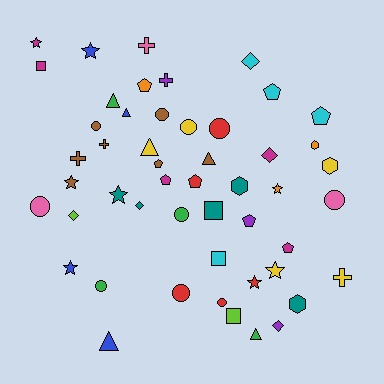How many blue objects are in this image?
There are 4 blue objects.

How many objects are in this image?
There are 50 objects.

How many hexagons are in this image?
There are 4 hexagons.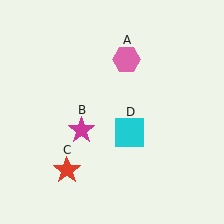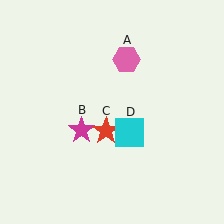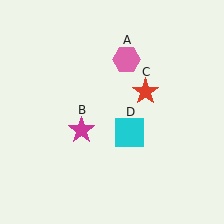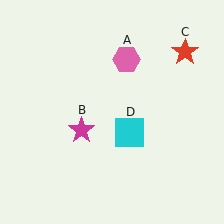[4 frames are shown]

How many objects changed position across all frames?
1 object changed position: red star (object C).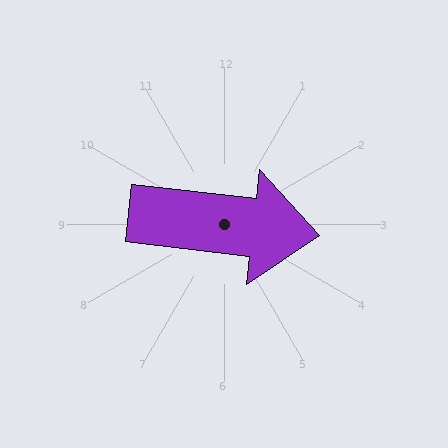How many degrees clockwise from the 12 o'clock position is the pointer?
Approximately 97 degrees.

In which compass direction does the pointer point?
East.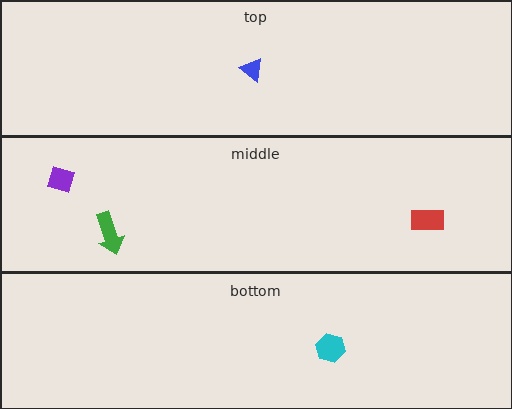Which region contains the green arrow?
The middle region.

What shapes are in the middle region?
The red rectangle, the green arrow, the purple diamond.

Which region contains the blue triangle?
The top region.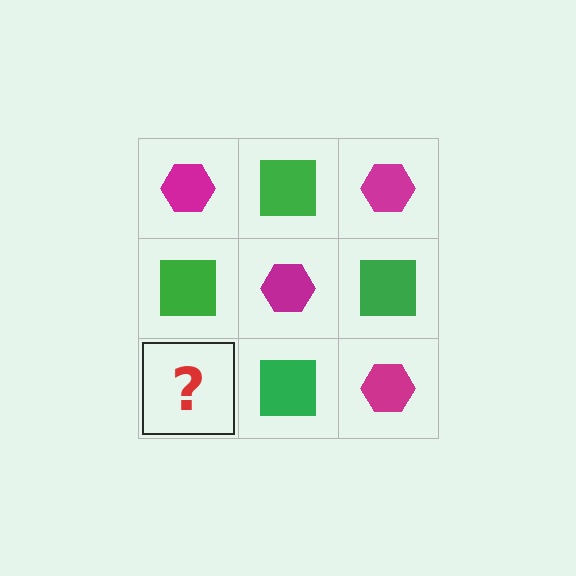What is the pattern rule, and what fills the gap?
The rule is that it alternates magenta hexagon and green square in a checkerboard pattern. The gap should be filled with a magenta hexagon.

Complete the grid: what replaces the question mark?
The question mark should be replaced with a magenta hexagon.